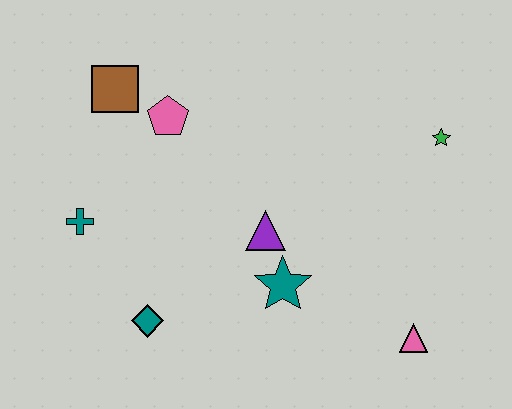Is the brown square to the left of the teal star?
Yes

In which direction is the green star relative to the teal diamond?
The green star is to the right of the teal diamond.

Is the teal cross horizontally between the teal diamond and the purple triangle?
No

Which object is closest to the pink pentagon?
The brown square is closest to the pink pentagon.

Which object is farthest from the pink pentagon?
The pink triangle is farthest from the pink pentagon.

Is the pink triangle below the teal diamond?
Yes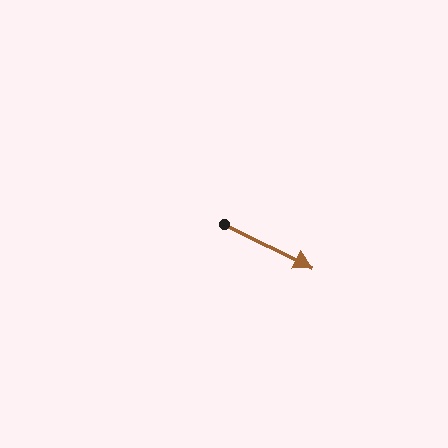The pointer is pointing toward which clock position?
Roughly 4 o'clock.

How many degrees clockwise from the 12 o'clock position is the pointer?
Approximately 116 degrees.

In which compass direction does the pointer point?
Southeast.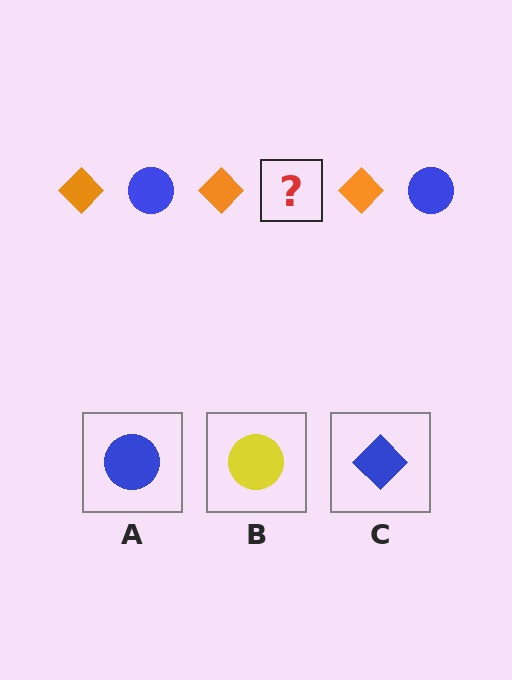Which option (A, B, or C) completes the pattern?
A.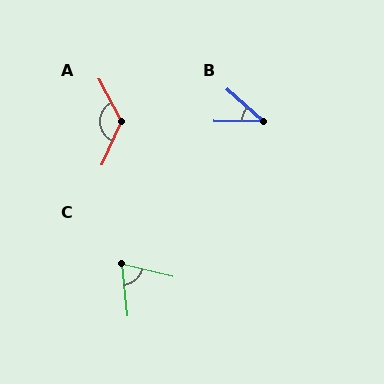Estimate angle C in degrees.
Approximately 71 degrees.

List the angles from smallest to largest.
B (41°), C (71°), A (127°).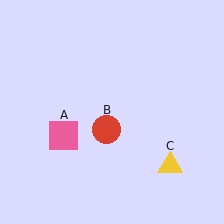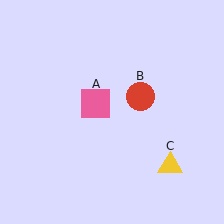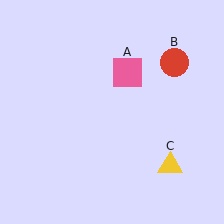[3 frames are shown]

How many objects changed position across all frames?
2 objects changed position: pink square (object A), red circle (object B).